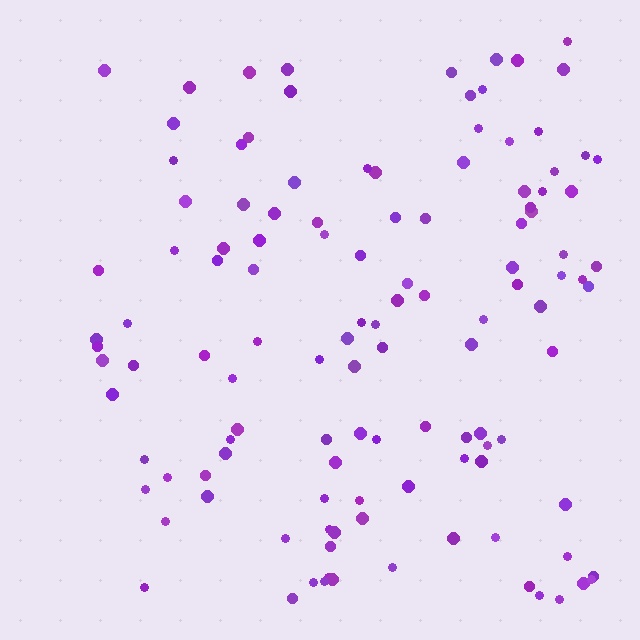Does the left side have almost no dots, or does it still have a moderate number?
Still a moderate number, just noticeably fewer than the right.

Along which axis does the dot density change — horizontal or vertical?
Horizontal.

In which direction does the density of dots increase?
From left to right, with the right side densest.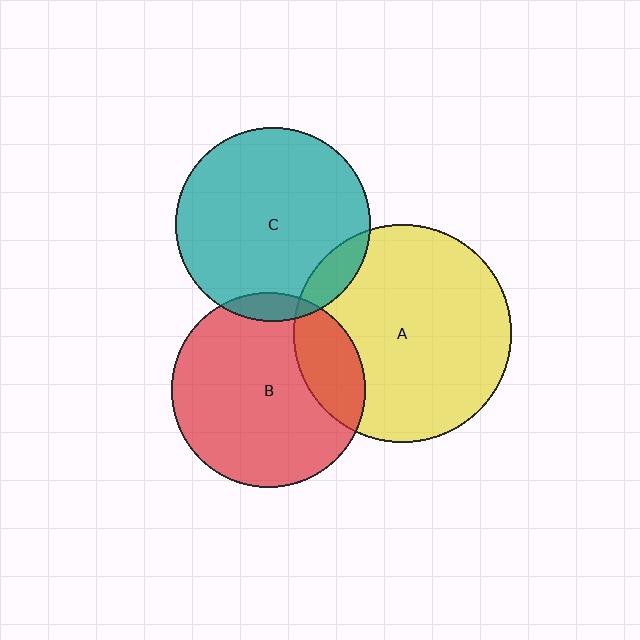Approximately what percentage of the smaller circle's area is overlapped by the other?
Approximately 20%.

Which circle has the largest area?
Circle A (yellow).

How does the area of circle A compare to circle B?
Approximately 1.3 times.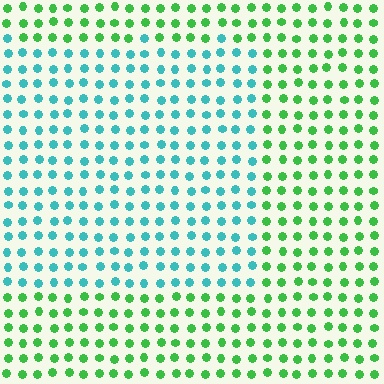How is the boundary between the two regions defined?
The boundary is defined purely by a slight shift in hue (about 55 degrees). Spacing, size, and orientation are identical on both sides.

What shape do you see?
I see a rectangle.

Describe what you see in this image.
The image is filled with small green elements in a uniform arrangement. A rectangle-shaped region is visible where the elements are tinted to a slightly different hue, forming a subtle color boundary.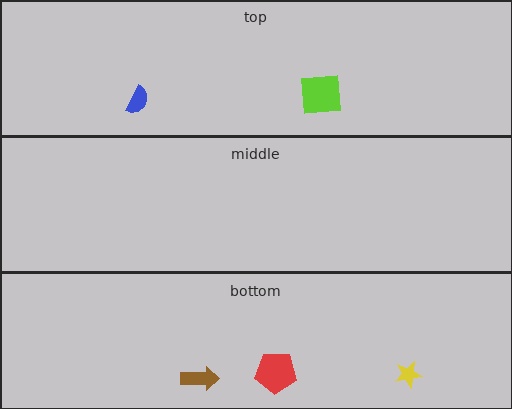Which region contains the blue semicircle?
The top region.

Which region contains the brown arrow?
The bottom region.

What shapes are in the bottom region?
The brown arrow, the yellow star, the red pentagon.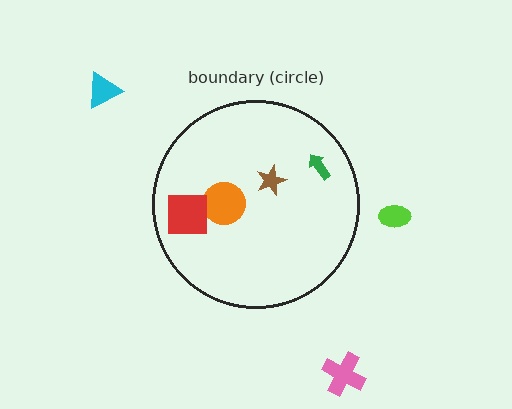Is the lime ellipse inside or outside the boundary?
Outside.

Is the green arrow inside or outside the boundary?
Inside.